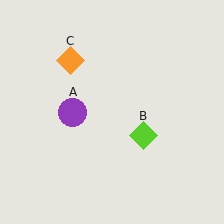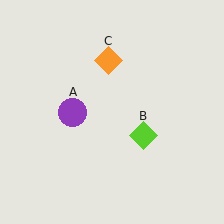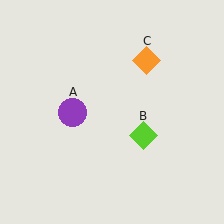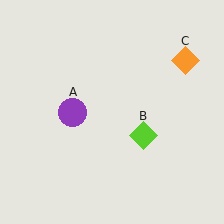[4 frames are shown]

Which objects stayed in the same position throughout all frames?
Purple circle (object A) and lime diamond (object B) remained stationary.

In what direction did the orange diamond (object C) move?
The orange diamond (object C) moved right.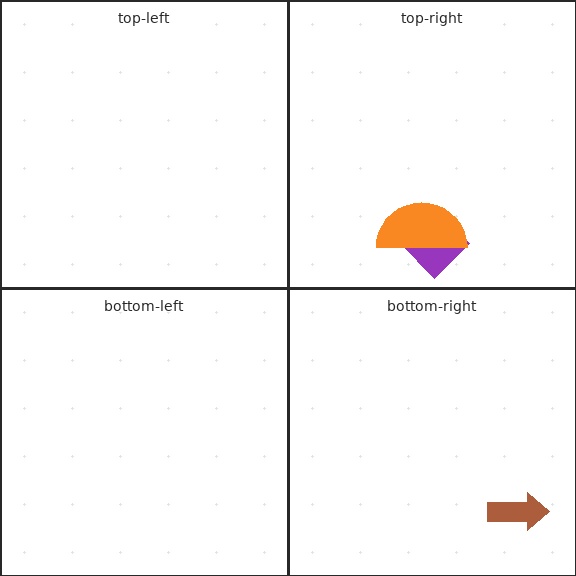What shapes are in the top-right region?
The purple diamond, the orange semicircle.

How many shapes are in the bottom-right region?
1.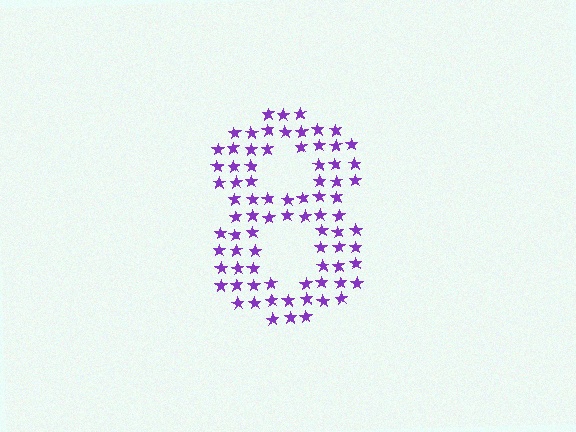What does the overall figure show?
The overall figure shows the digit 8.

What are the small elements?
The small elements are stars.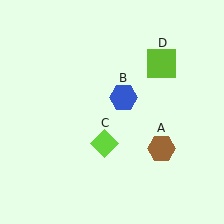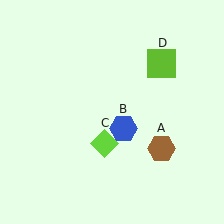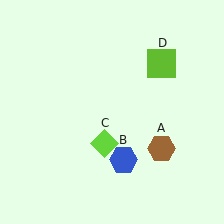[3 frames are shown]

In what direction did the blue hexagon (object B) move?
The blue hexagon (object B) moved down.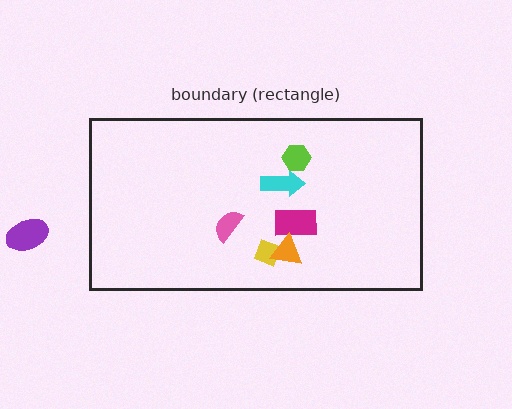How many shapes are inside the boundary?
6 inside, 1 outside.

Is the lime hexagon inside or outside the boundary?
Inside.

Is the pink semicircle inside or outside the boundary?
Inside.